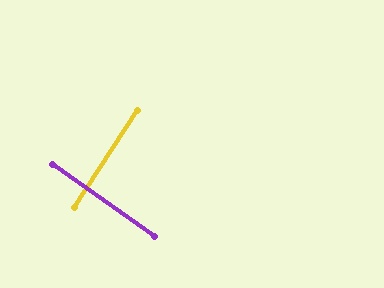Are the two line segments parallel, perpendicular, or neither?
Perpendicular — they meet at approximately 88°.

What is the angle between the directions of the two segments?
Approximately 88 degrees.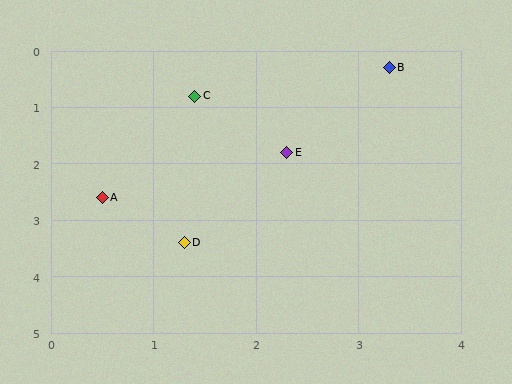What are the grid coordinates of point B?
Point B is at approximately (3.3, 0.3).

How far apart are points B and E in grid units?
Points B and E are about 1.8 grid units apart.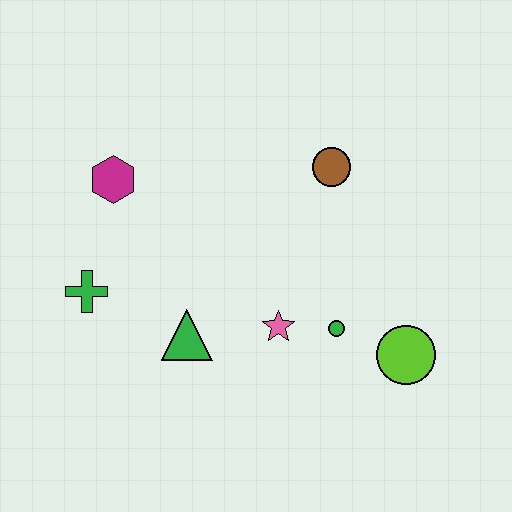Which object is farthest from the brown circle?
The green cross is farthest from the brown circle.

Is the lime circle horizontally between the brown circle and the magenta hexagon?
No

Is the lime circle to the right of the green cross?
Yes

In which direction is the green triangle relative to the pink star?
The green triangle is to the left of the pink star.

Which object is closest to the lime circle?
The green circle is closest to the lime circle.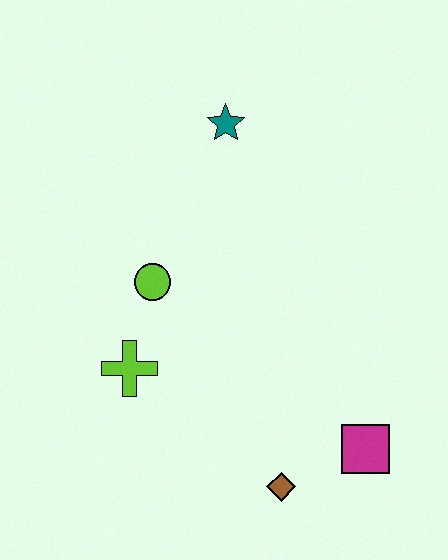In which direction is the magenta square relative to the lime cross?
The magenta square is to the right of the lime cross.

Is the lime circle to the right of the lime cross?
Yes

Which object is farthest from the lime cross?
The teal star is farthest from the lime cross.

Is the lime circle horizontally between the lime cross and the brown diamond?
Yes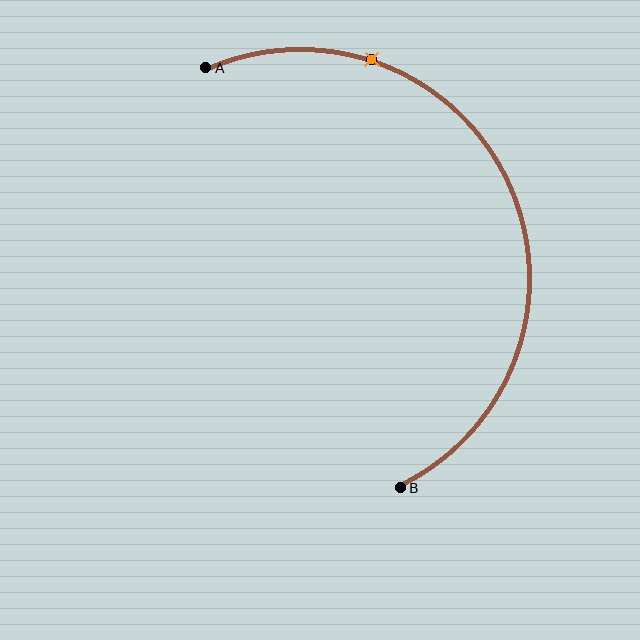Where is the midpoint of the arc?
The arc midpoint is the point on the curve farthest from the straight line joining A and B. It sits to the right of that line.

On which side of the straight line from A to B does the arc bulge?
The arc bulges to the right of the straight line connecting A and B.